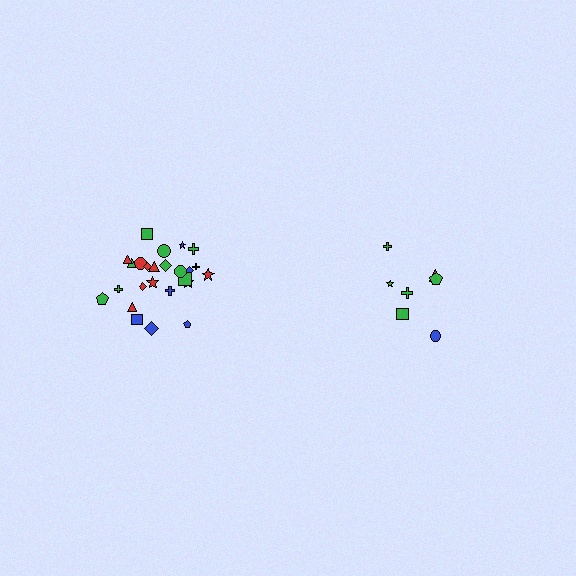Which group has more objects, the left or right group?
The left group.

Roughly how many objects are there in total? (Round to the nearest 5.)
Roughly 30 objects in total.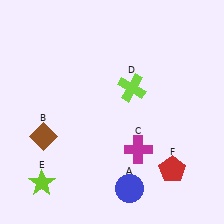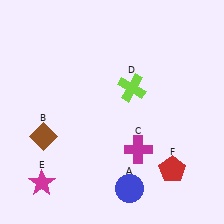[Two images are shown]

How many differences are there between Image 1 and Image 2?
There is 1 difference between the two images.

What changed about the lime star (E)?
In Image 1, E is lime. In Image 2, it changed to magenta.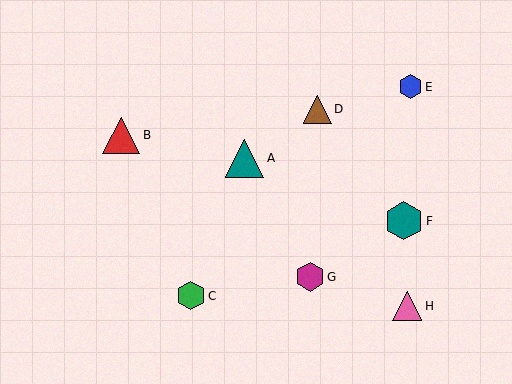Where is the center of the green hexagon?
The center of the green hexagon is at (191, 296).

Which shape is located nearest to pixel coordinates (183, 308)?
The green hexagon (labeled C) at (191, 296) is nearest to that location.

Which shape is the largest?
The teal triangle (labeled A) is the largest.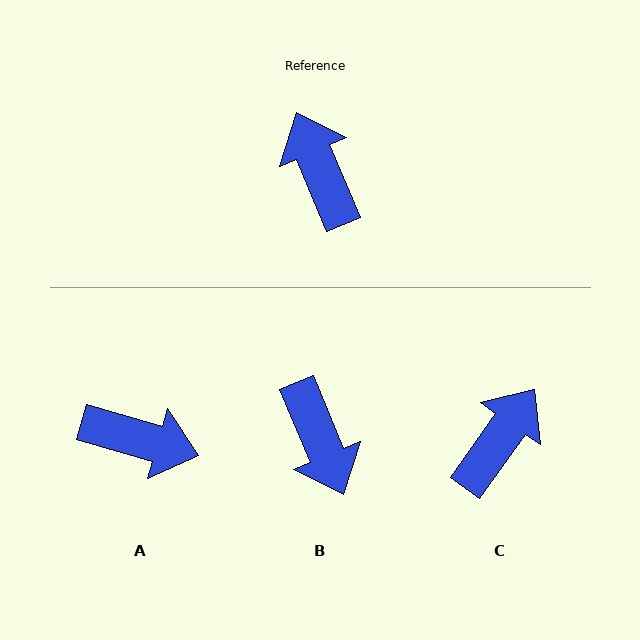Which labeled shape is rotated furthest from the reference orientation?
B, about 180 degrees away.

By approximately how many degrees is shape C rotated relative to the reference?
Approximately 58 degrees clockwise.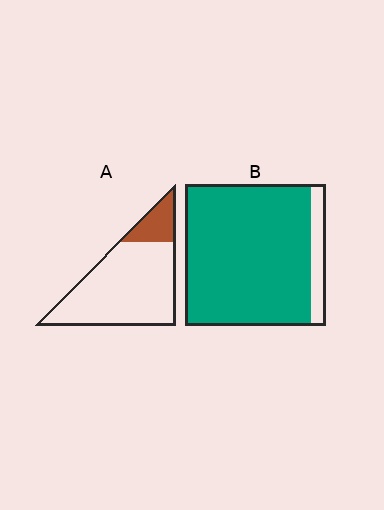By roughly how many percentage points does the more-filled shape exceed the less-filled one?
By roughly 70 percentage points (B over A).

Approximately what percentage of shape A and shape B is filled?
A is approximately 15% and B is approximately 90%.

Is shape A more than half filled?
No.